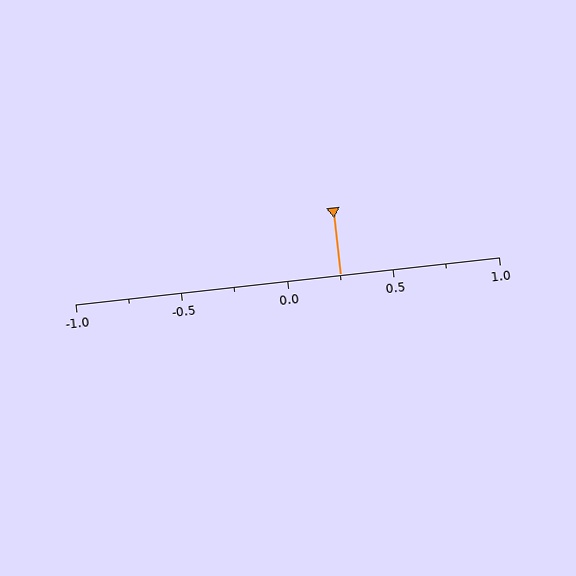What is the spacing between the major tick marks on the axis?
The major ticks are spaced 0.5 apart.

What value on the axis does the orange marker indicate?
The marker indicates approximately 0.25.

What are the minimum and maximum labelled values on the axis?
The axis runs from -1.0 to 1.0.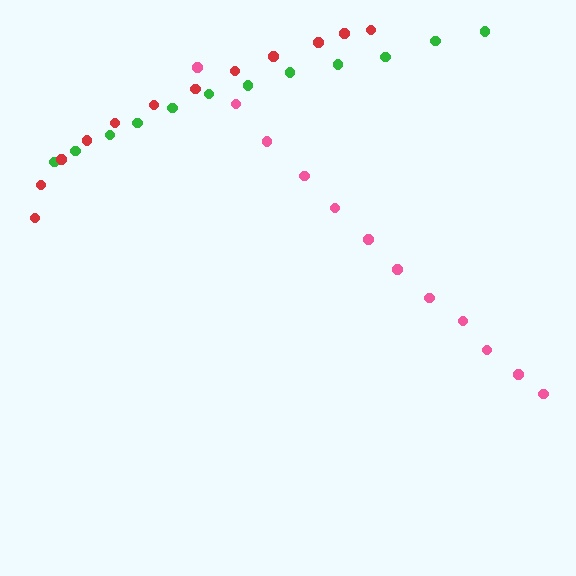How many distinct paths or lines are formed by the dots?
There are 3 distinct paths.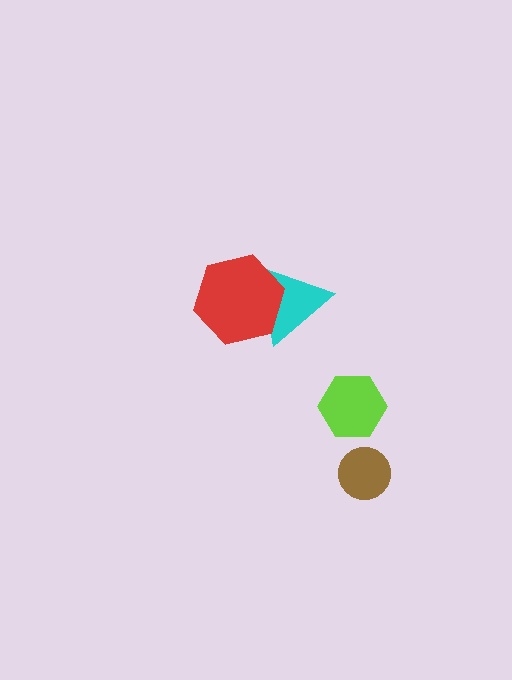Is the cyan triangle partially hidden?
Yes, it is partially covered by another shape.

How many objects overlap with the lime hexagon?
0 objects overlap with the lime hexagon.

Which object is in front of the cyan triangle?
The red hexagon is in front of the cyan triangle.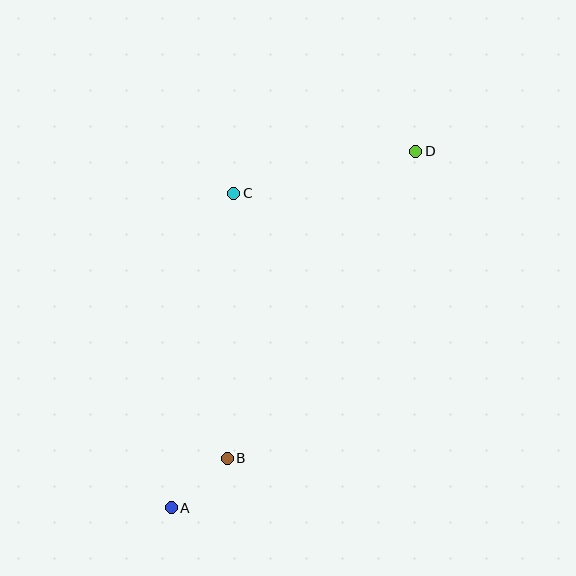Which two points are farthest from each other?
Points A and D are farthest from each other.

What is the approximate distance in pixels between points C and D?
The distance between C and D is approximately 187 pixels.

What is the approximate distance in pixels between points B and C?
The distance between B and C is approximately 265 pixels.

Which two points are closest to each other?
Points A and B are closest to each other.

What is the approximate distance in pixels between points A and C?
The distance between A and C is approximately 320 pixels.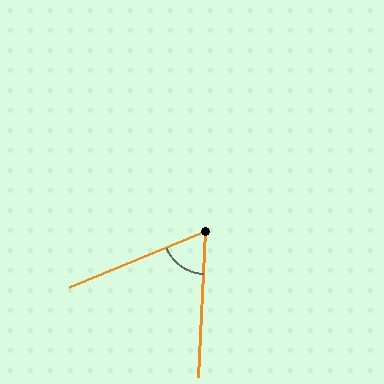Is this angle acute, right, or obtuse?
It is acute.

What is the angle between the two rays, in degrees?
Approximately 65 degrees.